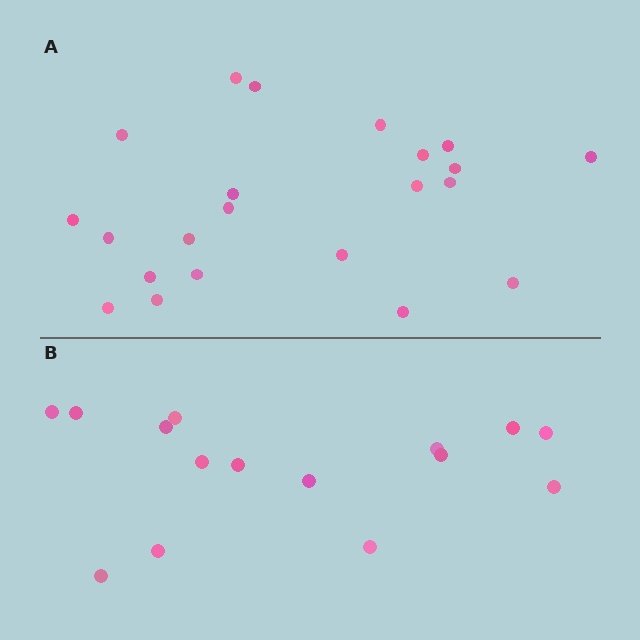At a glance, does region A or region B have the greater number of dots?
Region A (the top region) has more dots.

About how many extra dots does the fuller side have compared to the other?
Region A has roughly 8 or so more dots than region B.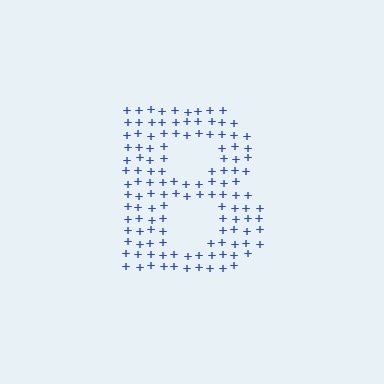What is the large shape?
The large shape is the letter B.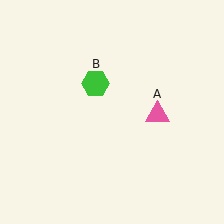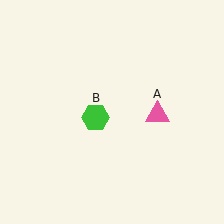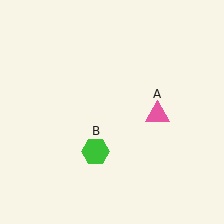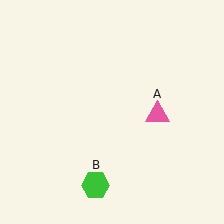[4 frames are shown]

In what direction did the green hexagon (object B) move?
The green hexagon (object B) moved down.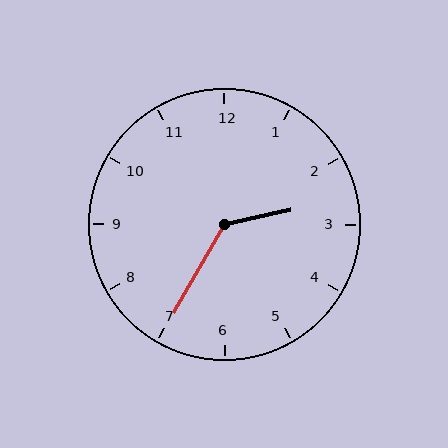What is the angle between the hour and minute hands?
Approximately 132 degrees.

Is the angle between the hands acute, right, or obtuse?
It is obtuse.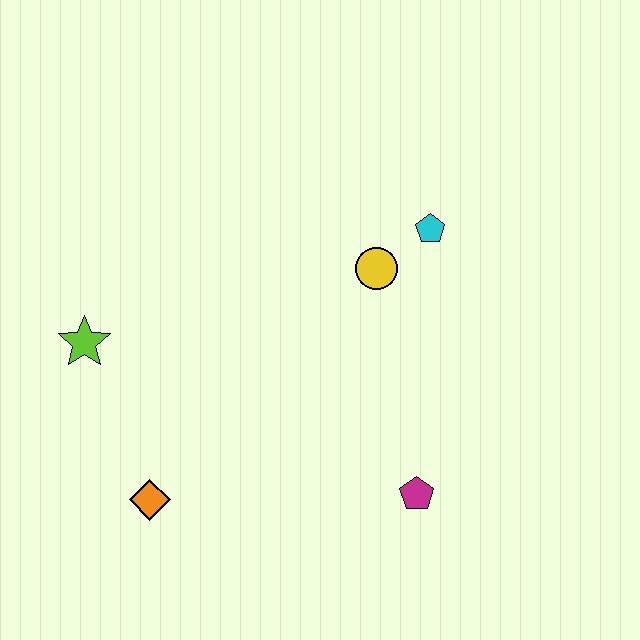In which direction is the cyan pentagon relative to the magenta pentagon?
The cyan pentagon is above the magenta pentagon.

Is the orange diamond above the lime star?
No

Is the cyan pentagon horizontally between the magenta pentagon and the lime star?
No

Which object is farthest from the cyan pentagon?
The orange diamond is farthest from the cyan pentagon.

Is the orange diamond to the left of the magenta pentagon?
Yes